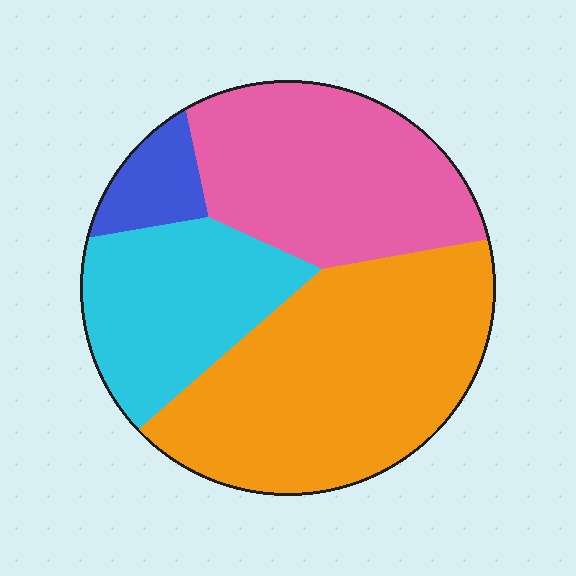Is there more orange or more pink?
Orange.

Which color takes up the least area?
Blue, at roughly 5%.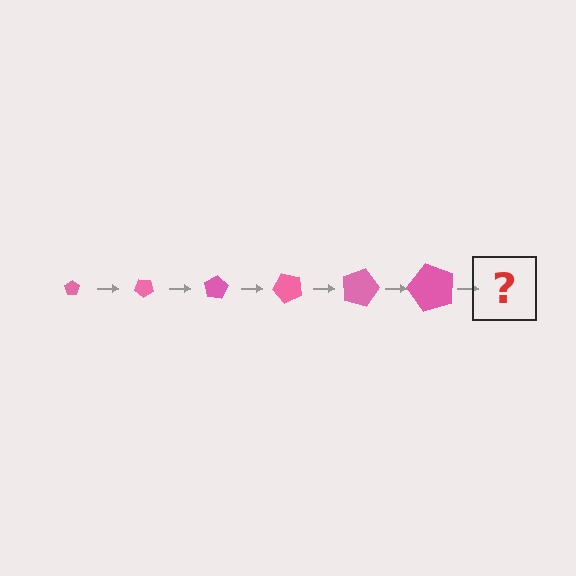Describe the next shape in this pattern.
It should be a pentagon, larger than the previous one and rotated 240 degrees from the start.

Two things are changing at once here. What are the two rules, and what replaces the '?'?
The two rules are that the pentagon grows larger each step and it rotates 40 degrees each step. The '?' should be a pentagon, larger than the previous one and rotated 240 degrees from the start.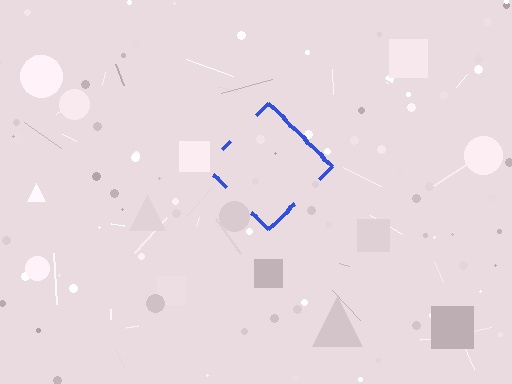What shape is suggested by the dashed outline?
The dashed outline suggests a diamond.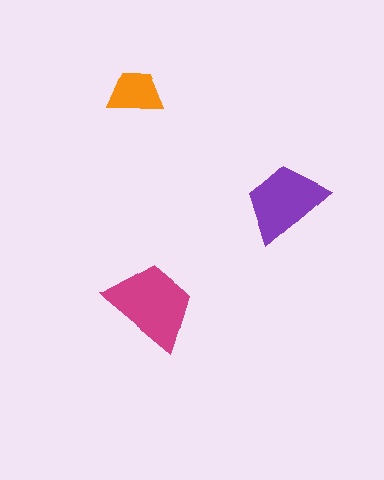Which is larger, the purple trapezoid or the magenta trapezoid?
The magenta one.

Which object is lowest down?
The magenta trapezoid is bottommost.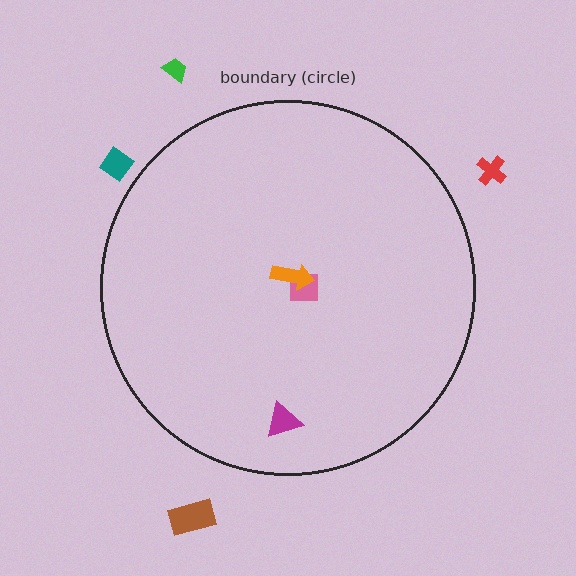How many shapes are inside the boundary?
3 inside, 4 outside.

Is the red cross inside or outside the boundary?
Outside.